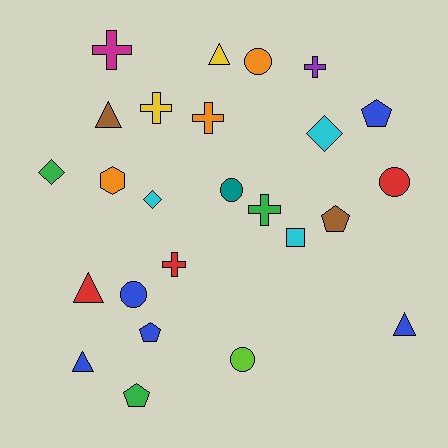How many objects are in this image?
There are 25 objects.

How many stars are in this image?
There are no stars.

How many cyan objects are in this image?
There are 3 cyan objects.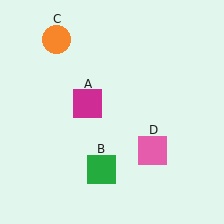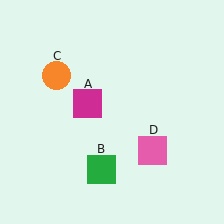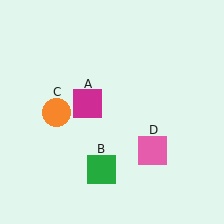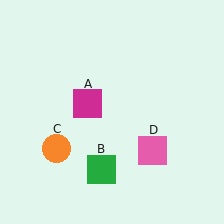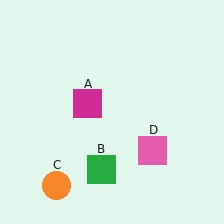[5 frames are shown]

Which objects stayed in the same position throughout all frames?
Magenta square (object A) and green square (object B) and pink square (object D) remained stationary.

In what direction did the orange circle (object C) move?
The orange circle (object C) moved down.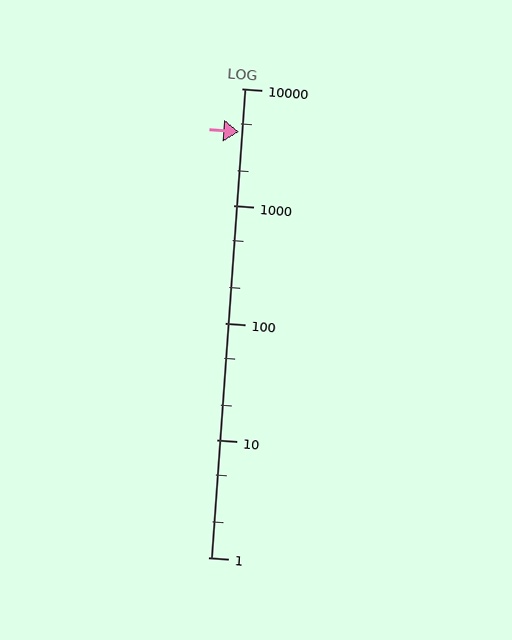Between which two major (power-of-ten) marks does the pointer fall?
The pointer is between 1000 and 10000.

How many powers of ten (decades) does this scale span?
The scale spans 4 decades, from 1 to 10000.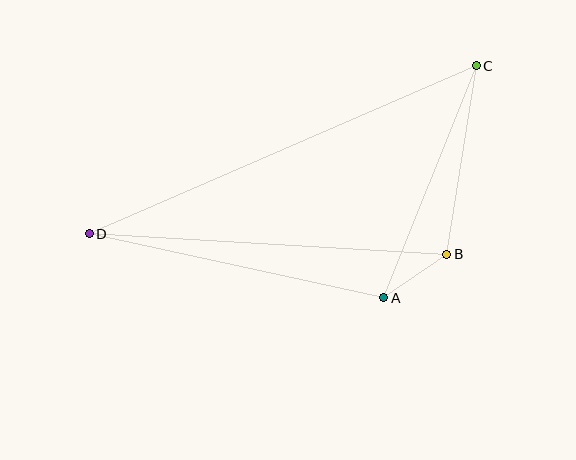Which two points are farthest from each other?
Points C and D are farthest from each other.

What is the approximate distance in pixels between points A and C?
The distance between A and C is approximately 250 pixels.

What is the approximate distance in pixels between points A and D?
The distance between A and D is approximately 301 pixels.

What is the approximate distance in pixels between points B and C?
The distance between B and C is approximately 191 pixels.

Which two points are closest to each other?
Points A and B are closest to each other.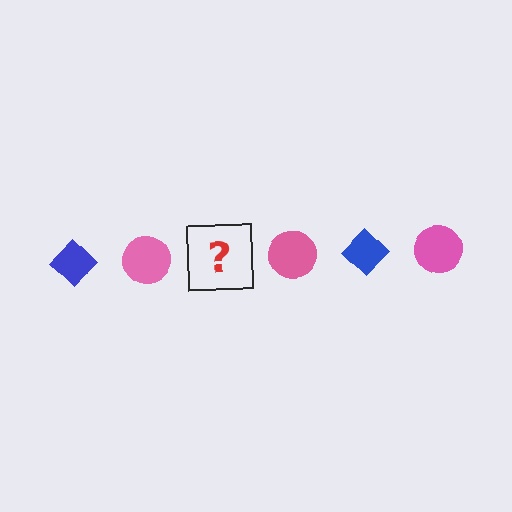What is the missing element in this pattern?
The missing element is a blue diamond.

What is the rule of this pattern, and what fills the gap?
The rule is that the pattern alternates between blue diamond and pink circle. The gap should be filled with a blue diamond.